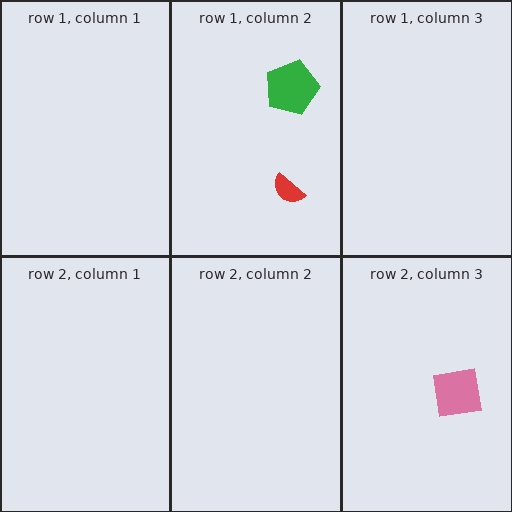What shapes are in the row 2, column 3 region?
The pink square.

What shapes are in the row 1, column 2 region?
The red semicircle, the green pentagon.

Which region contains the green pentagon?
The row 1, column 2 region.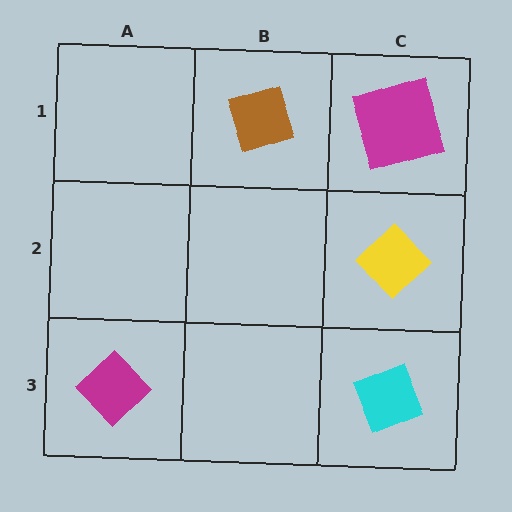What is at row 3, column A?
A magenta diamond.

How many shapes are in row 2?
1 shape.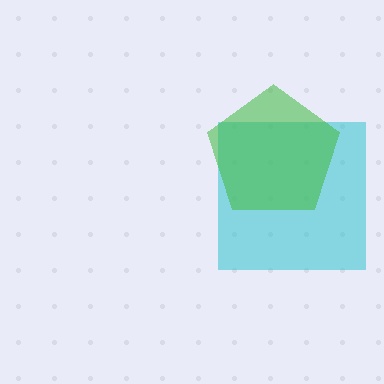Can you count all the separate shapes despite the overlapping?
Yes, there are 2 separate shapes.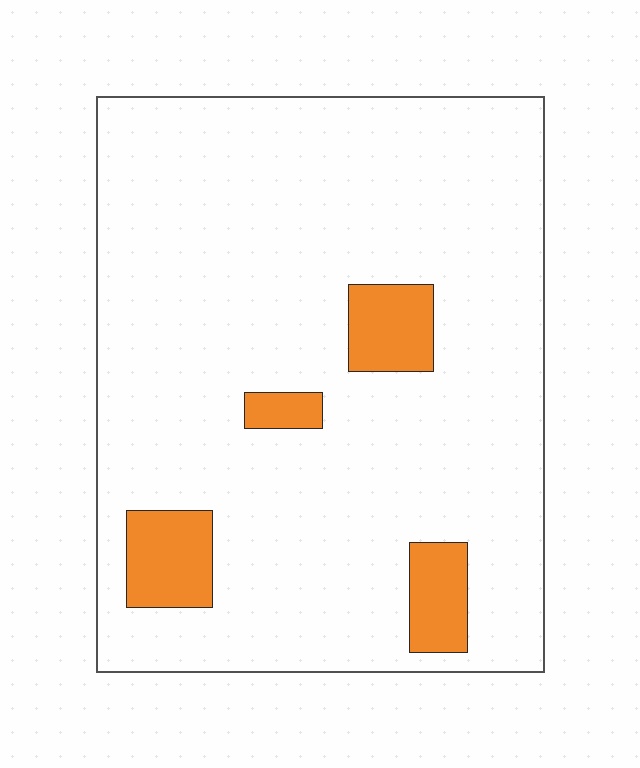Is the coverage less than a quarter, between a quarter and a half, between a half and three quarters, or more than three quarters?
Less than a quarter.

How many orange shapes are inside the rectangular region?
4.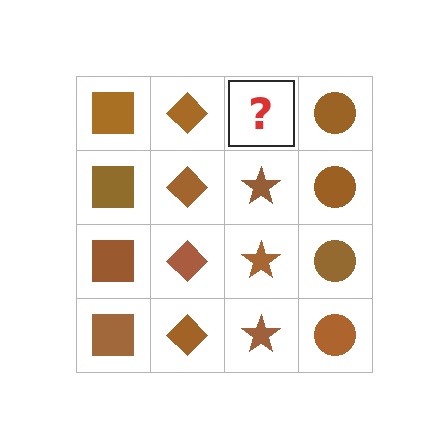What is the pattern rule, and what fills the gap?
The rule is that each column has a consistent shape. The gap should be filled with a brown star.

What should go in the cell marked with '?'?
The missing cell should contain a brown star.